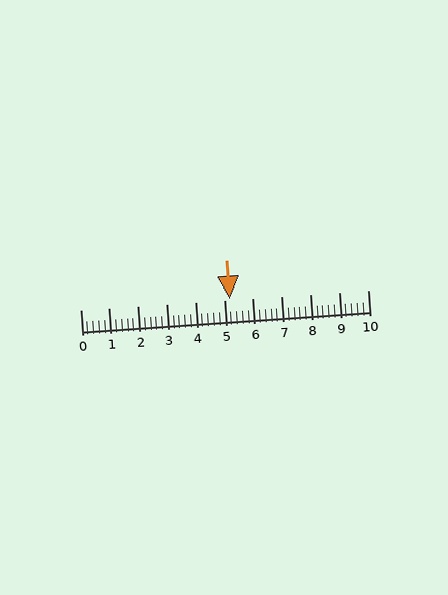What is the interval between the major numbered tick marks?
The major tick marks are spaced 1 units apart.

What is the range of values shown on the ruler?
The ruler shows values from 0 to 10.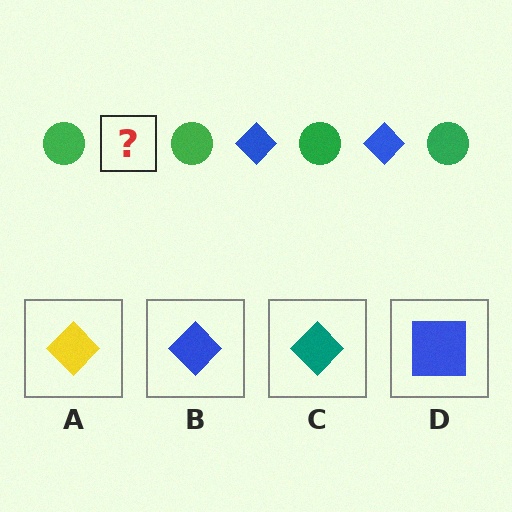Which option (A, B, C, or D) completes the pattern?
B.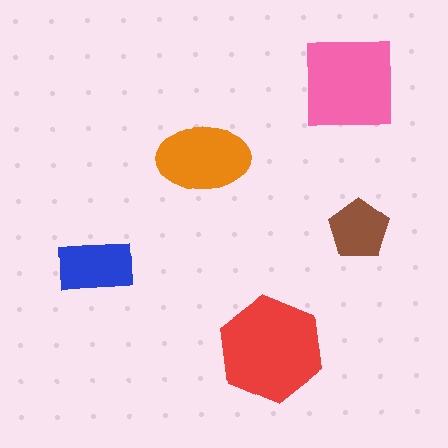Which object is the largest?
The red hexagon.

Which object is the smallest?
The brown pentagon.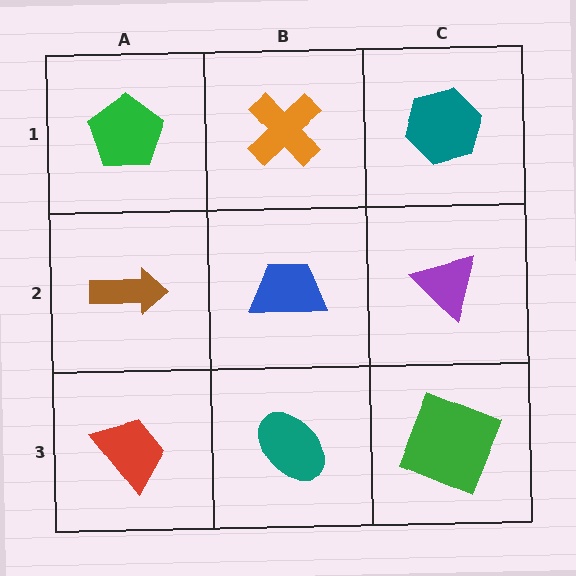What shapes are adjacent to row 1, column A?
A brown arrow (row 2, column A), an orange cross (row 1, column B).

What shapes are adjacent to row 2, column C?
A teal hexagon (row 1, column C), a green square (row 3, column C), a blue trapezoid (row 2, column B).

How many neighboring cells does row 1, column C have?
2.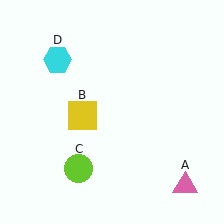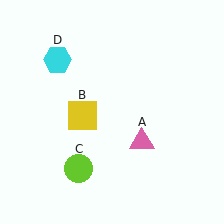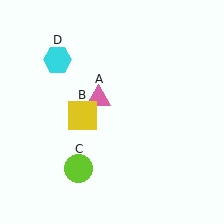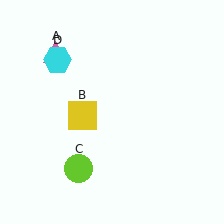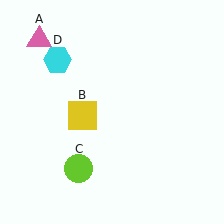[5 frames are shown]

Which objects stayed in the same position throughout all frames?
Yellow square (object B) and lime circle (object C) and cyan hexagon (object D) remained stationary.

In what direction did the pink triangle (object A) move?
The pink triangle (object A) moved up and to the left.